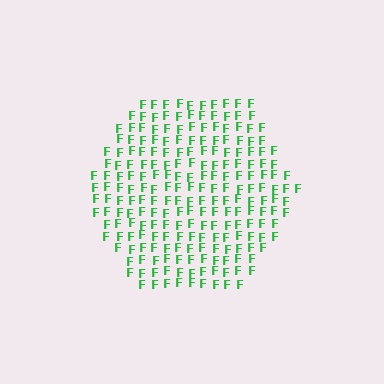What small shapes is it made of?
It is made of small letter F's.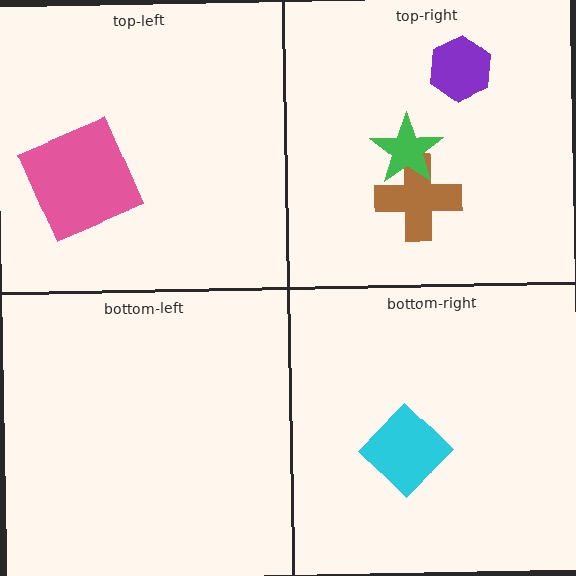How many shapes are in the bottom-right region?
1.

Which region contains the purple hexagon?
The top-right region.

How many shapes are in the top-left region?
1.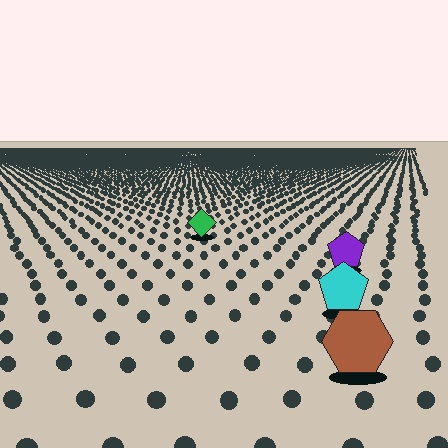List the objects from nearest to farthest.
From nearest to farthest: the brown hexagon, the cyan pentagon, the purple pentagon, the green diamond.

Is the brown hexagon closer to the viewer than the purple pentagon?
Yes. The brown hexagon is closer — you can tell from the texture gradient: the ground texture is coarser near it.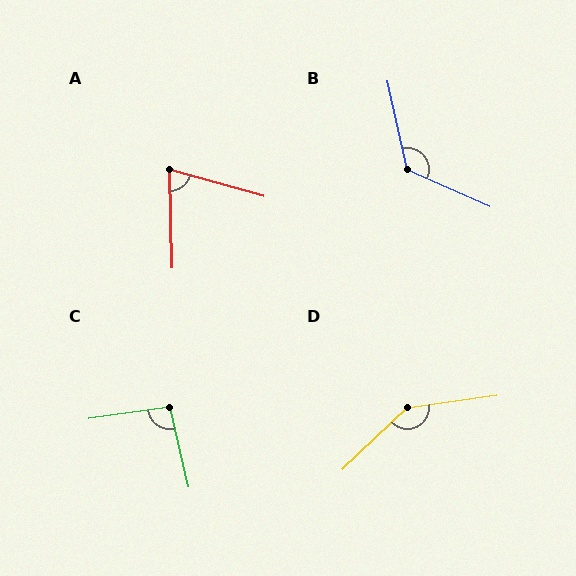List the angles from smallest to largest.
A (73°), C (95°), B (126°), D (144°).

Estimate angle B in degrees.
Approximately 126 degrees.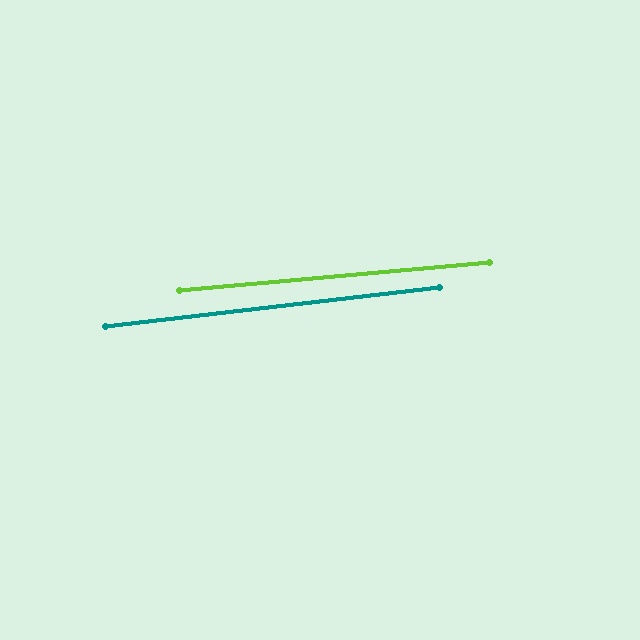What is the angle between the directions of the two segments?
Approximately 1 degree.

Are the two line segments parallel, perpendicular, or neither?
Parallel — their directions differ by only 1.4°.